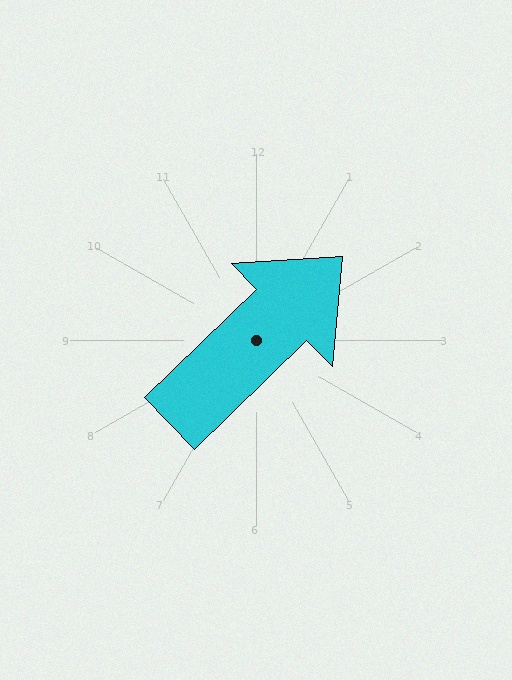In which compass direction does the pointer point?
Northeast.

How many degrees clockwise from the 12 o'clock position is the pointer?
Approximately 46 degrees.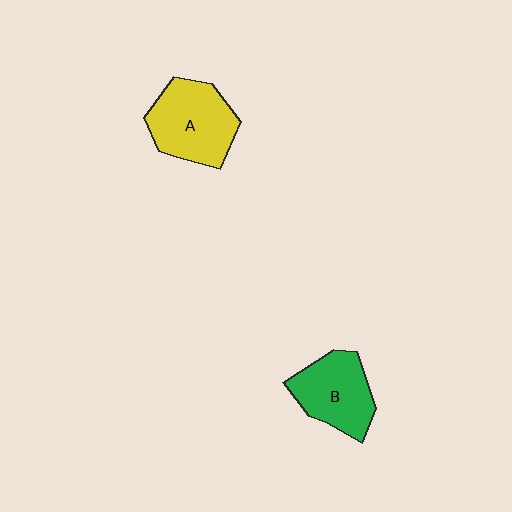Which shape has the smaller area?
Shape B (green).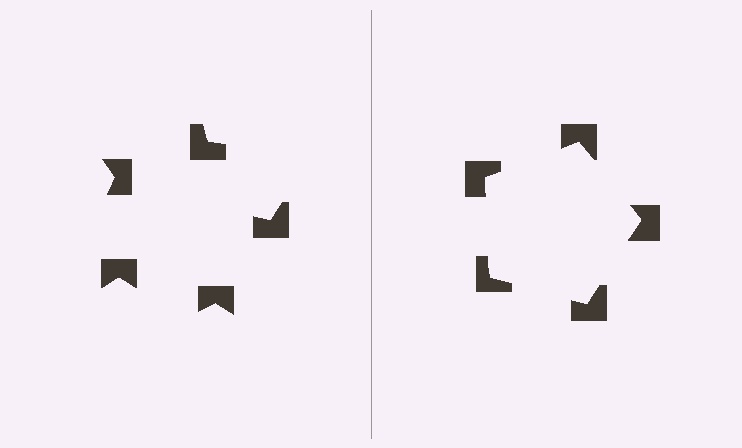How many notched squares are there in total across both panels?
10 — 5 on each side.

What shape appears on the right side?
An illusory pentagon.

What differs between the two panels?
The notched squares are positioned identically on both sides; only the wedge orientations differ. On the right they align to a pentagon; on the left they are misaligned.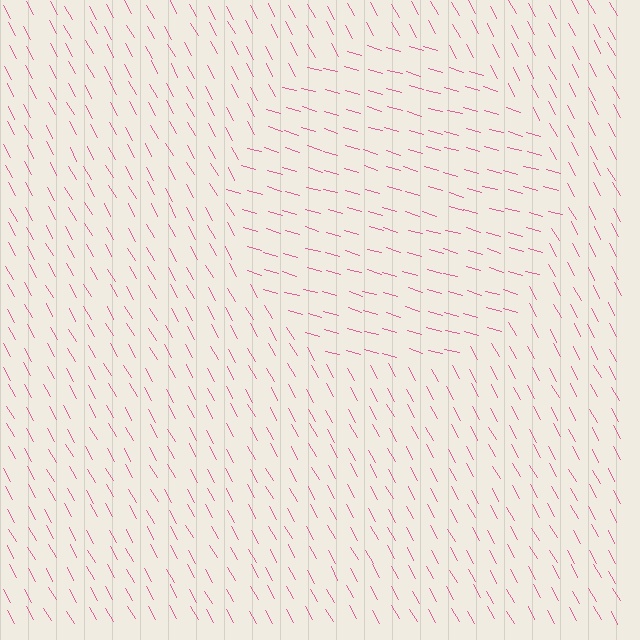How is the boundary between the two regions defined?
The boundary is defined purely by a change in line orientation (approximately 45 degrees difference). All lines are the same color and thickness.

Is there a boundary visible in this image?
Yes, there is a texture boundary formed by a change in line orientation.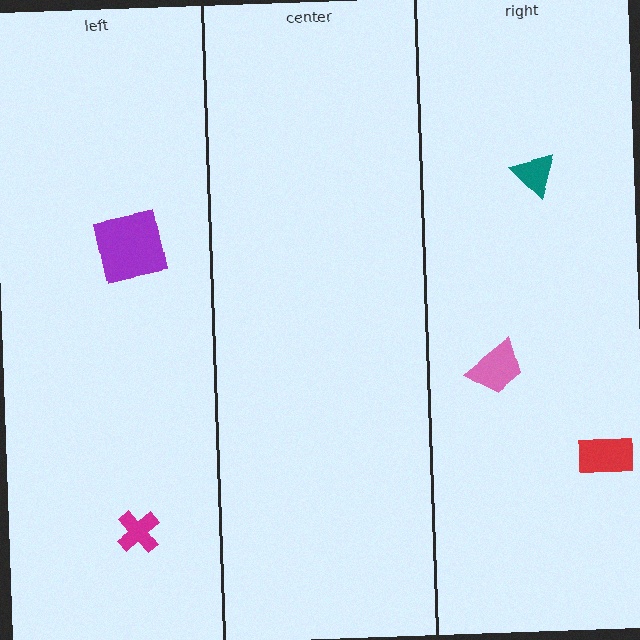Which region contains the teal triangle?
The right region.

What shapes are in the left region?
The purple square, the magenta cross.